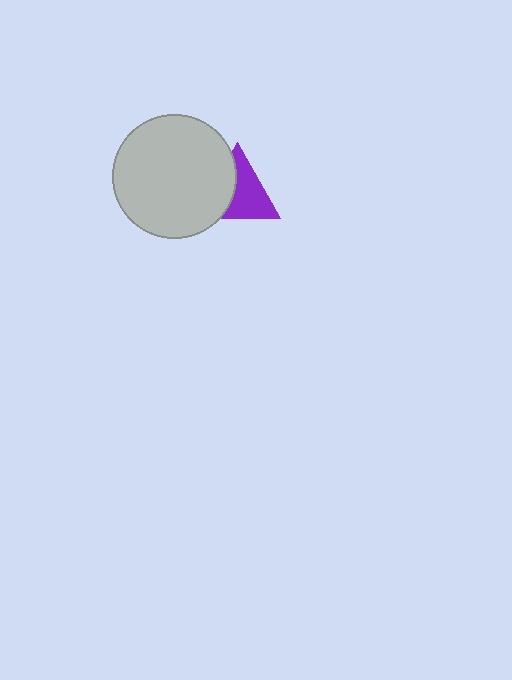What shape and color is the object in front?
The object in front is a light gray circle.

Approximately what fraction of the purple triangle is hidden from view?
Roughly 41% of the purple triangle is hidden behind the light gray circle.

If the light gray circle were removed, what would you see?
You would see the complete purple triangle.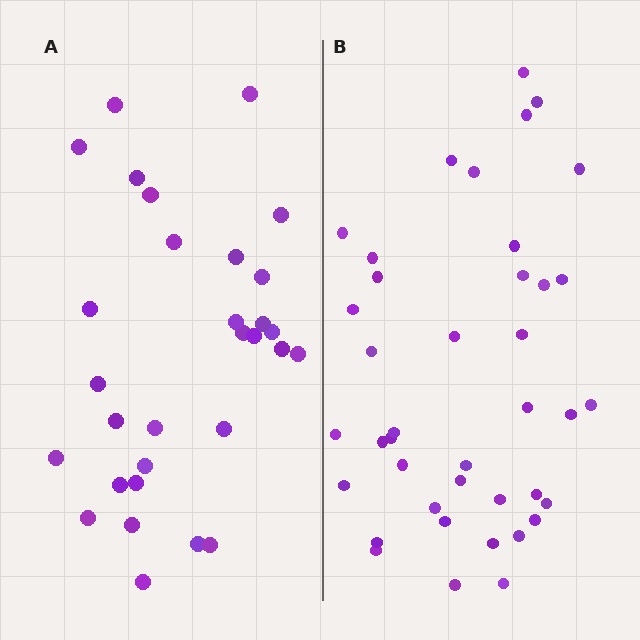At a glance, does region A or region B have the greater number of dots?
Region B (the right region) has more dots.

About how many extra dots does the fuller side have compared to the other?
Region B has roughly 10 or so more dots than region A.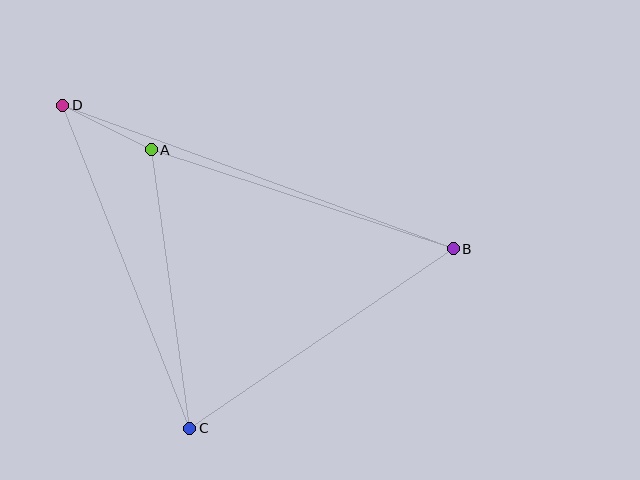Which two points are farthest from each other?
Points B and D are farthest from each other.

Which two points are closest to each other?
Points A and D are closest to each other.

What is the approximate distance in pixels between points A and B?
The distance between A and B is approximately 318 pixels.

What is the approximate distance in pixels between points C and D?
The distance between C and D is approximately 347 pixels.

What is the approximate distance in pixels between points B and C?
The distance between B and C is approximately 319 pixels.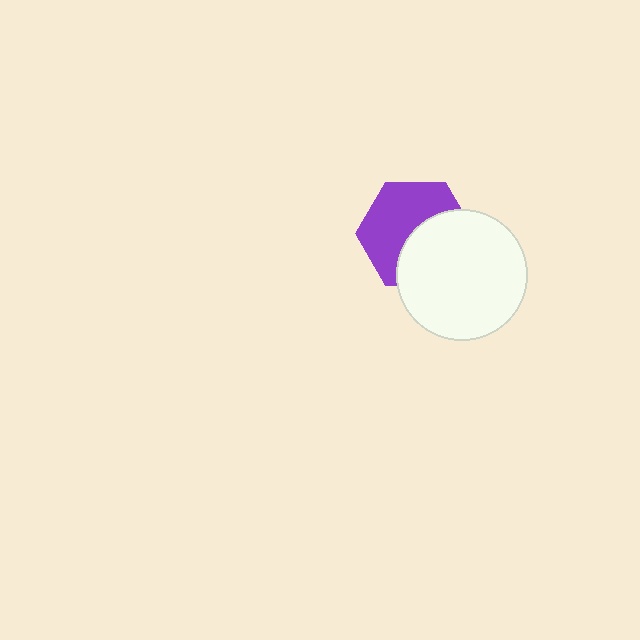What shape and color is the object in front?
The object in front is a white circle.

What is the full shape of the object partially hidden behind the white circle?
The partially hidden object is a purple hexagon.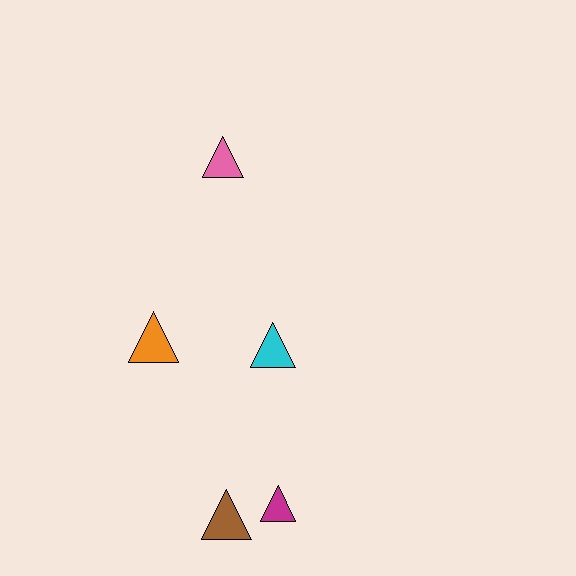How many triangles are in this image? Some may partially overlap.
There are 5 triangles.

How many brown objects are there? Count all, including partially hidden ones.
There is 1 brown object.